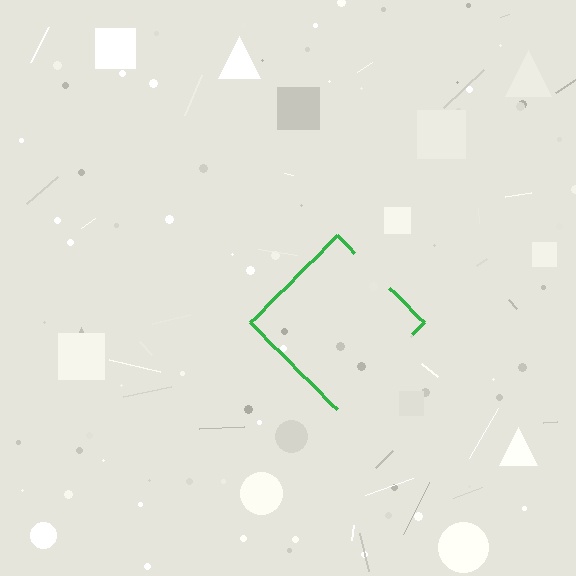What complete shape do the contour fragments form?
The contour fragments form a diamond.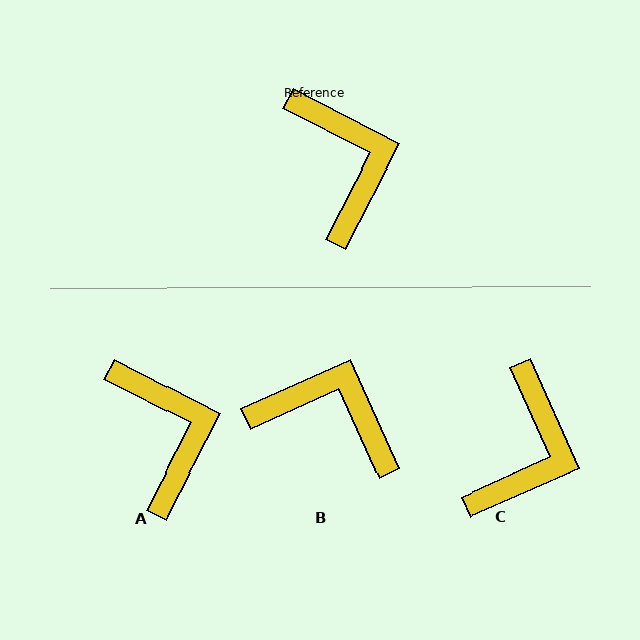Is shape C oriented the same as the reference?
No, it is off by about 39 degrees.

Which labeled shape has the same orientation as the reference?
A.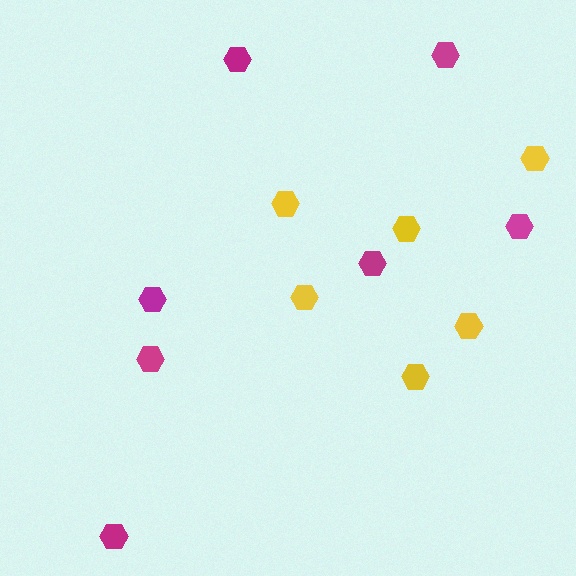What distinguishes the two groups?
There are 2 groups: one group of yellow hexagons (6) and one group of magenta hexagons (7).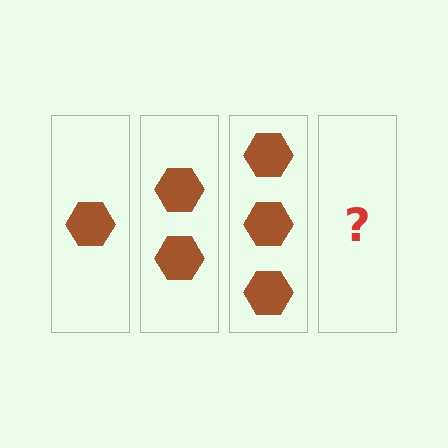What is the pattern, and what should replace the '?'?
The pattern is that each step adds one more hexagon. The '?' should be 4 hexagons.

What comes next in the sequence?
The next element should be 4 hexagons.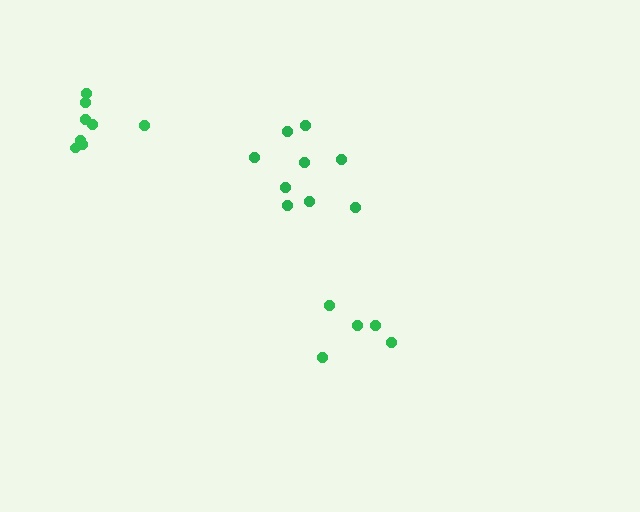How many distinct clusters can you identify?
There are 3 distinct clusters.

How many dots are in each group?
Group 1: 8 dots, Group 2: 5 dots, Group 3: 9 dots (22 total).